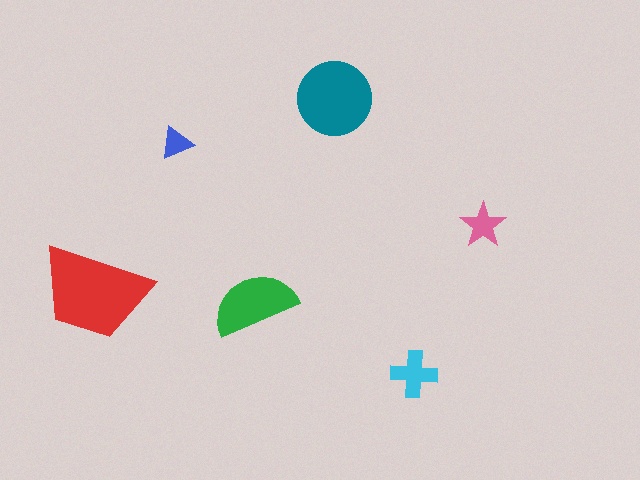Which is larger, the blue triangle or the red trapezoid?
The red trapezoid.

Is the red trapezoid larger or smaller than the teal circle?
Larger.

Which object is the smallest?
The blue triangle.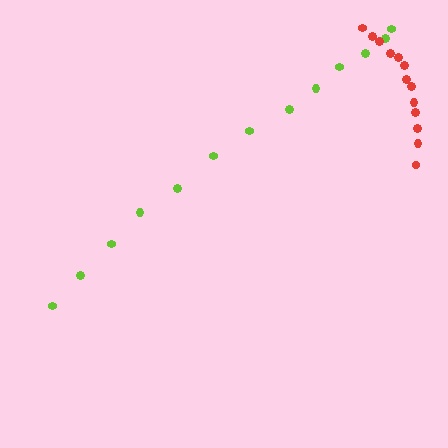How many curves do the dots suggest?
There are 2 distinct paths.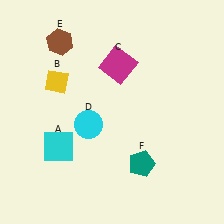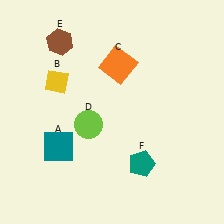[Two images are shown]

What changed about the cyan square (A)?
In Image 1, A is cyan. In Image 2, it changed to teal.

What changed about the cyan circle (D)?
In Image 1, D is cyan. In Image 2, it changed to lime.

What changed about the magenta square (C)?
In Image 1, C is magenta. In Image 2, it changed to orange.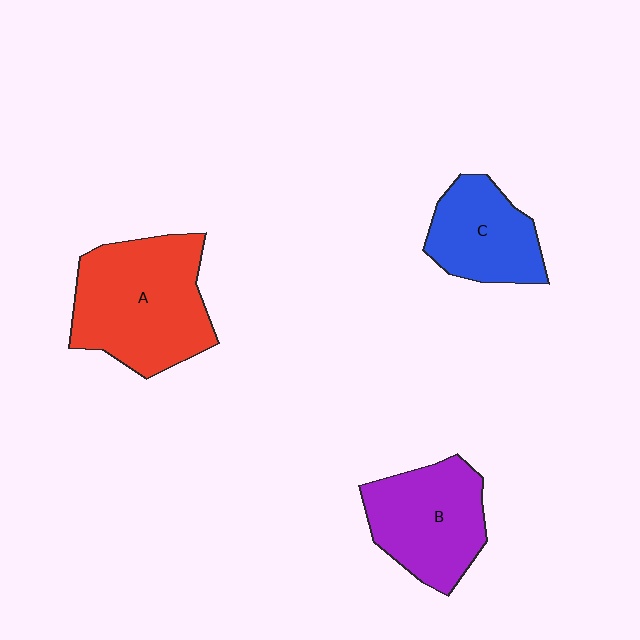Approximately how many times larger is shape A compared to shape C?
Approximately 1.6 times.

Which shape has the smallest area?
Shape C (blue).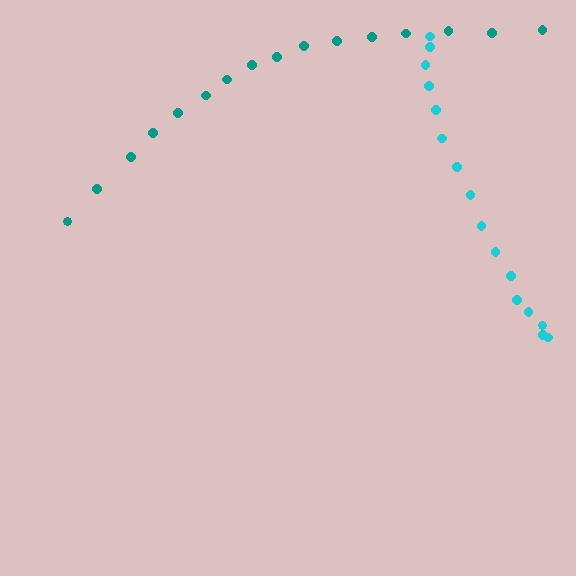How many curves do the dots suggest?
There are 2 distinct paths.